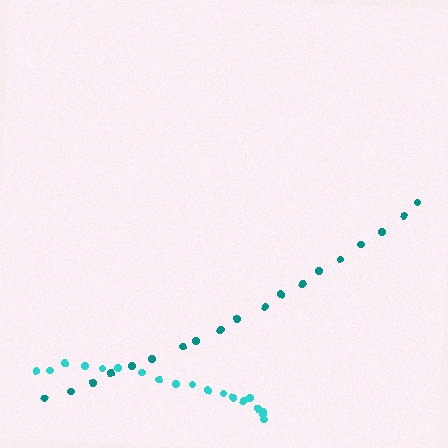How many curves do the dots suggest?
There are 2 distinct paths.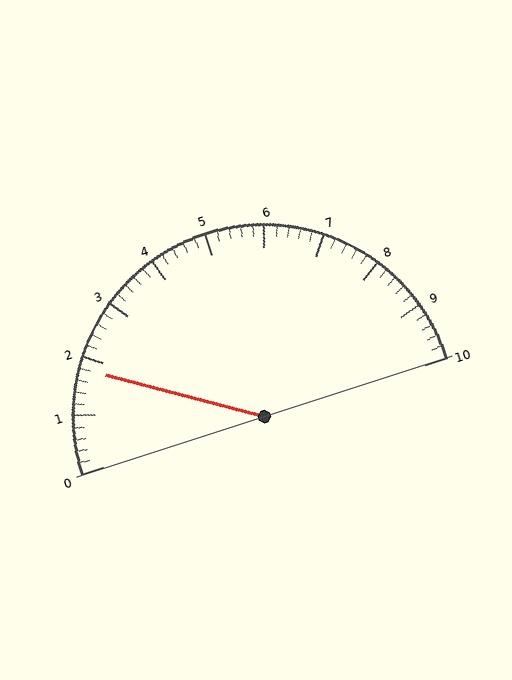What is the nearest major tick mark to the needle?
The nearest major tick mark is 2.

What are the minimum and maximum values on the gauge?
The gauge ranges from 0 to 10.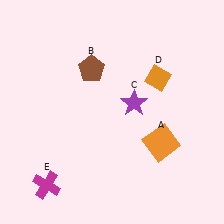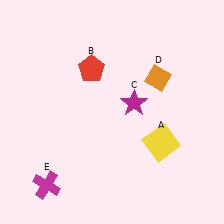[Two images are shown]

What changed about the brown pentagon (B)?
In Image 1, B is brown. In Image 2, it changed to red.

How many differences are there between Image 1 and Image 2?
There are 3 differences between the two images.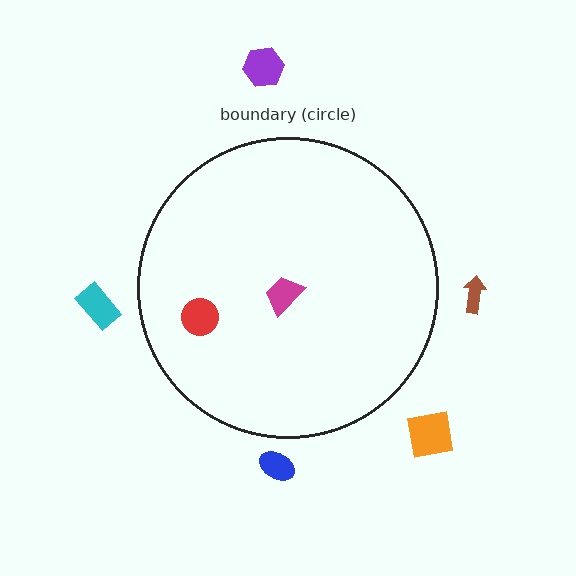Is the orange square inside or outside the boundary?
Outside.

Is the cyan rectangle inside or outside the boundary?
Outside.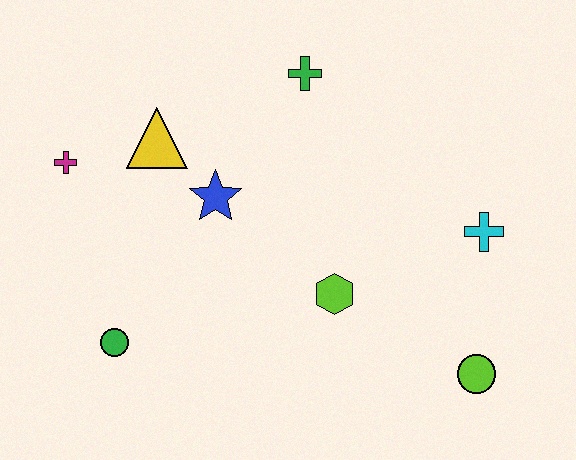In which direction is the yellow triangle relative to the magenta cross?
The yellow triangle is to the right of the magenta cross.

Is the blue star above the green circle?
Yes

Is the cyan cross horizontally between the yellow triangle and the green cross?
No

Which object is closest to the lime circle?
The cyan cross is closest to the lime circle.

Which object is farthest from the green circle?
The cyan cross is farthest from the green circle.